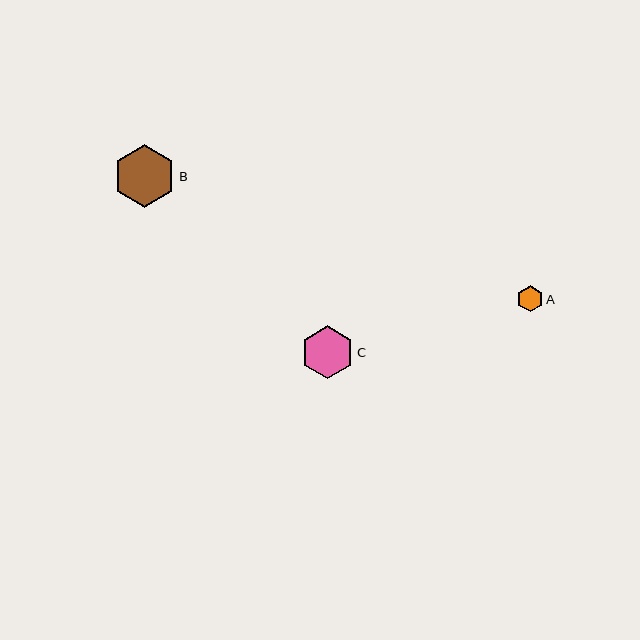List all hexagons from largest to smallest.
From largest to smallest: B, C, A.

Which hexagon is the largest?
Hexagon B is the largest with a size of approximately 62 pixels.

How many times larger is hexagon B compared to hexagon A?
Hexagon B is approximately 2.4 times the size of hexagon A.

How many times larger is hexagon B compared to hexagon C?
Hexagon B is approximately 1.2 times the size of hexagon C.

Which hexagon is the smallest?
Hexagon A is the smallest with a size of approximately 26 pixels.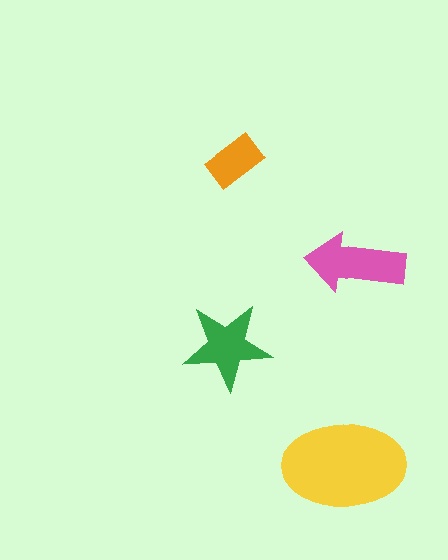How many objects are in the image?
There are 4 objects in the image.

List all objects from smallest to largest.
The orange rectangle, the green star, the pink arrow, the yellow ellipse.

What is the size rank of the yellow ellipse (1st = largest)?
1st.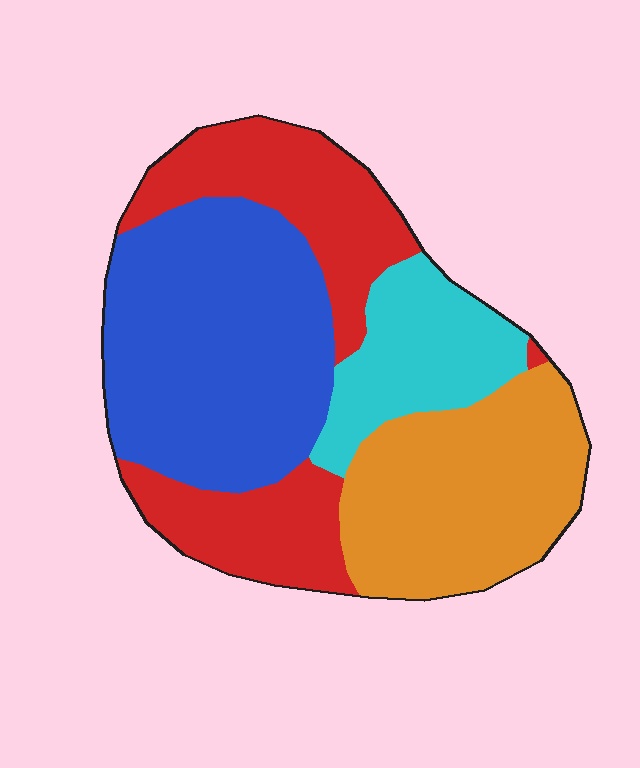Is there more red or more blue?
Blue.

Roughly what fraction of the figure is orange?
Orange covers about 25% of the figure.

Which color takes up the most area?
Blue, at roughly 35%.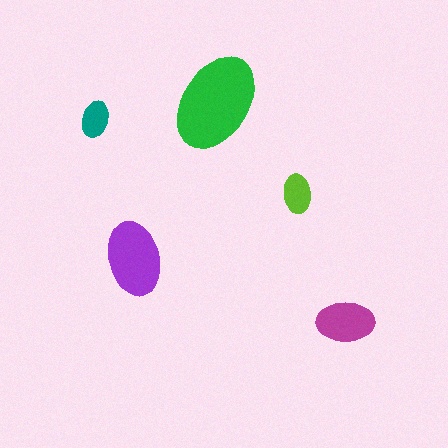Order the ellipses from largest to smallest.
the green one, the purple one, the magenta one, the lime one, the teal one.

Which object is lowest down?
The magenta ellipse is bottommost.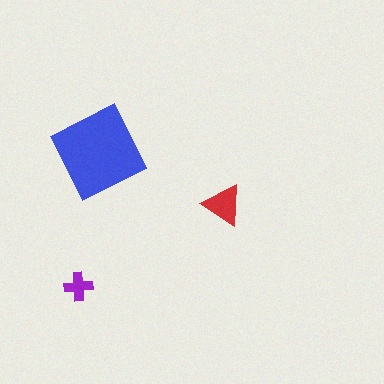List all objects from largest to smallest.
The blue square, the red triangle, the purple cross.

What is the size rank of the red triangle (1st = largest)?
2nd.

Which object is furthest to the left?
The purple cross is leftmost.